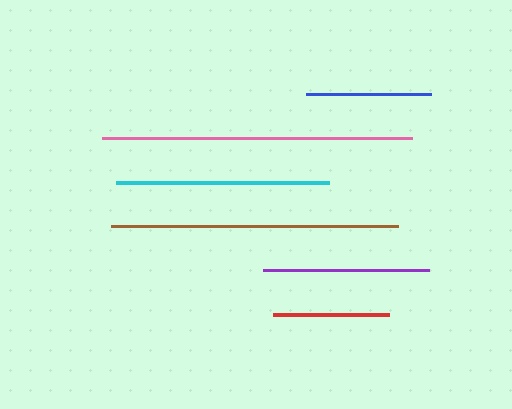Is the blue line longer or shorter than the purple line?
The purple line is longer than the blue line.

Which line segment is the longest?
The pink line is the longest at approximately 309 pixels.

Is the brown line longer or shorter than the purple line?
The brown line is longer than the purple line.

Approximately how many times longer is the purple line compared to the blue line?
The purple line is approximately 1.3 times the length of the blue line.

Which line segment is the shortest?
The red line is the shortest at approximately 115 pixels.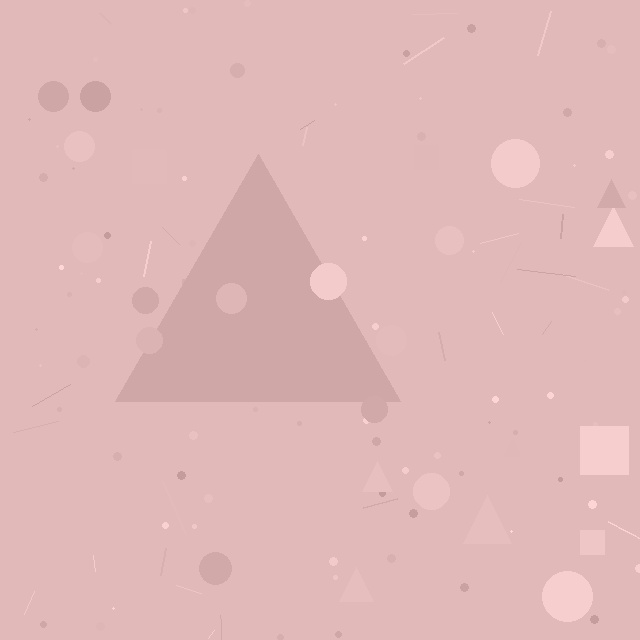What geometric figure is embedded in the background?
A triangle is embedded in the background.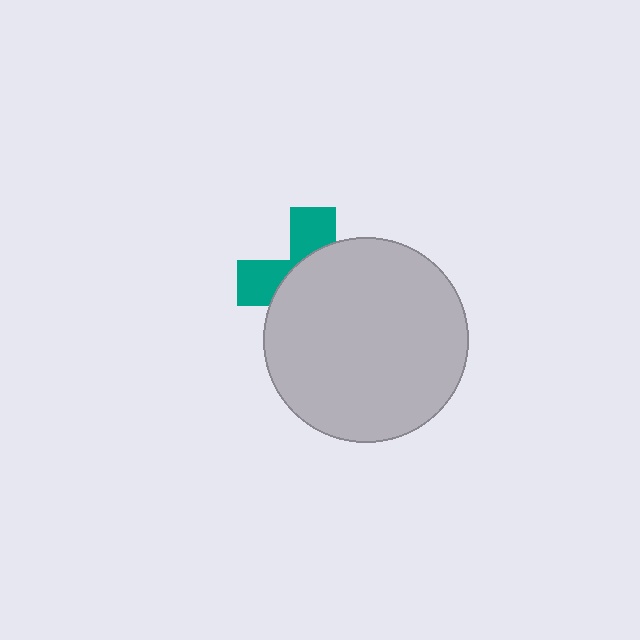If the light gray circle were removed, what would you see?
You would see the complete teal cross.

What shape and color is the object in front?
The object in front is a light gray circle.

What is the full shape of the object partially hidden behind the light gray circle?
The partially hidden object is a teal cross.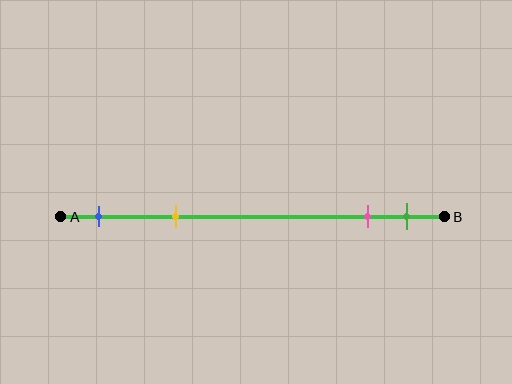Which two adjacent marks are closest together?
The pink and green marks are the closest adjacent pair.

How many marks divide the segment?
There are 4 marks dividing the segment.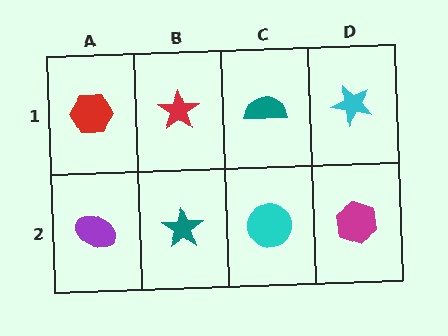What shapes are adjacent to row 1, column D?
A magenta hexagon (row 2, column D), a teal semicircle (row 1, column C).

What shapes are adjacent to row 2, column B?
A red star (row 1, column B), a purple ellipse (row 2, column A), a cyan circle (row 2, column C).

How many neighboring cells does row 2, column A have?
2.